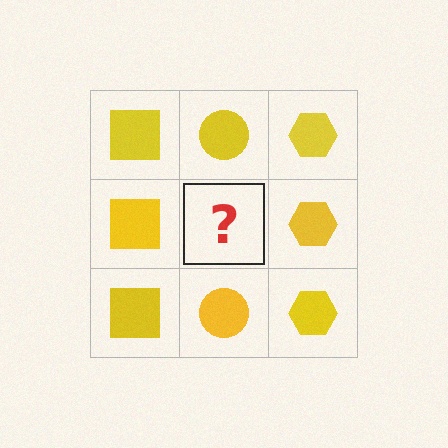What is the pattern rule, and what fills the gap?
The rule is that each column has a consistent shape. The gap should be filled with a yellow circle.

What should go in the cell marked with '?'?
The missing cell should contain a yellow circle.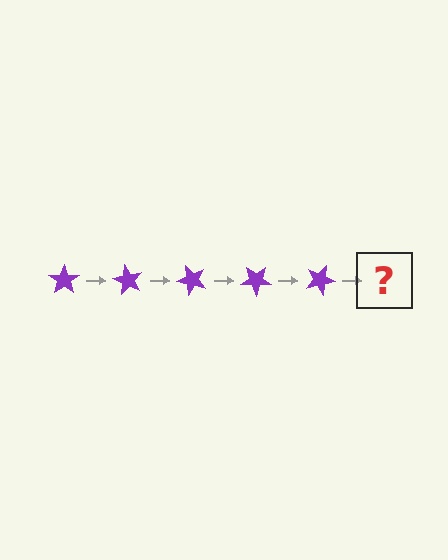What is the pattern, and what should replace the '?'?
The pattern is that the star rotates 60 degrees each step. The '?' should be a purple star rotated 300 degrees.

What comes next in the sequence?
The next element should be a purple star rotated 300 degrees.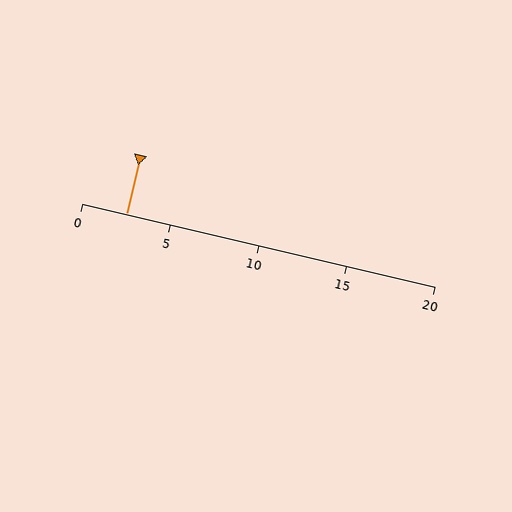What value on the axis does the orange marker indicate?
The marker indicates approximately 2.5.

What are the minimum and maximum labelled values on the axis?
The axis runs from 0 to 20.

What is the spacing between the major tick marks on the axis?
The major ticks are spaced 5 apart.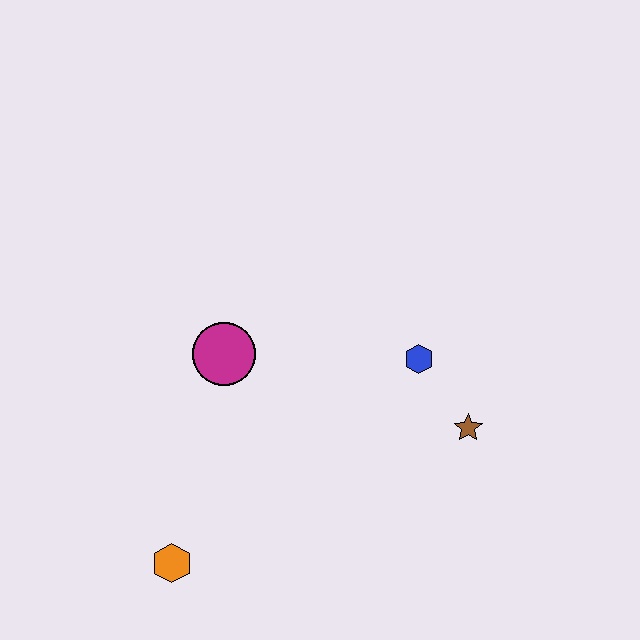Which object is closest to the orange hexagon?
The magenta circle is closest to the orange hexagon.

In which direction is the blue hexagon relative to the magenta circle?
The blue hexagon is to the right of the magenta circle.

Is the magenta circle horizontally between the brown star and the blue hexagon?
No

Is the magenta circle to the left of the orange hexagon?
No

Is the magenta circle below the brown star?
No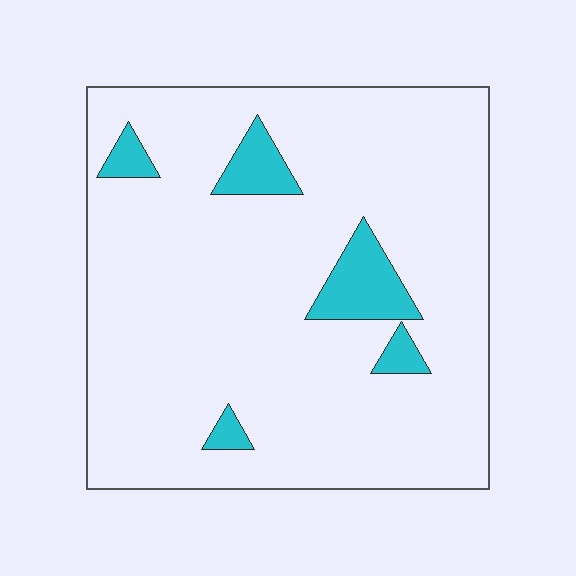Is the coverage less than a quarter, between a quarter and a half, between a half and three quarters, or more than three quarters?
Less than a quarter.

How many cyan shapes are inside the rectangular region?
5.